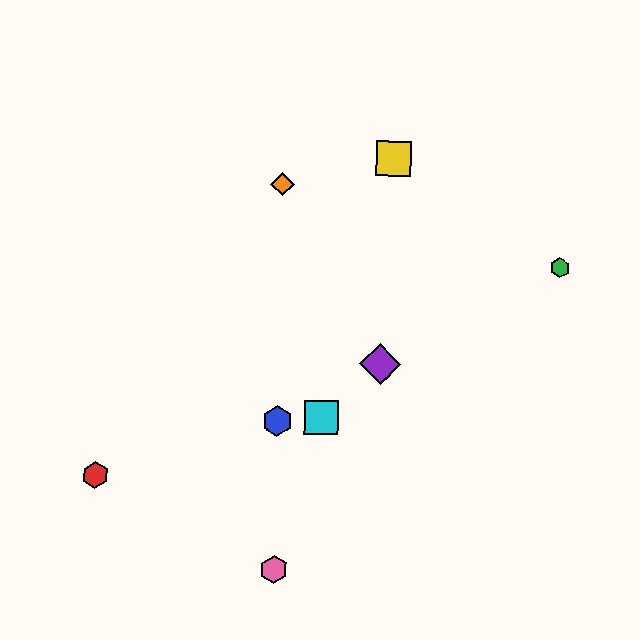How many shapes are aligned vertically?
3 shapes (the blue hexagon, the orange diamond, the pink hexagon) are aligned vertically.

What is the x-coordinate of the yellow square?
The yellow square is at x≈394.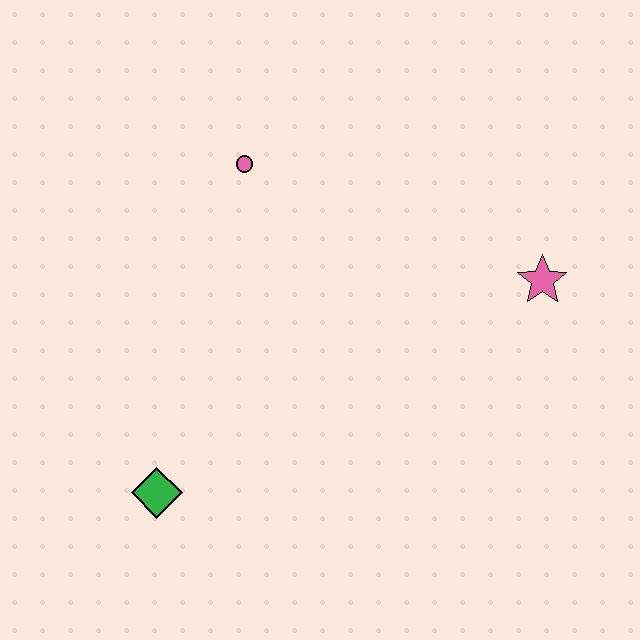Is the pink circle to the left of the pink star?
Yes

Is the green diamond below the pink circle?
Yes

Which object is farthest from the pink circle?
The green diamond is farthest from the pink circle.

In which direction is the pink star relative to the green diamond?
The pink star is to the right of the green diamond.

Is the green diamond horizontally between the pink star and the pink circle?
No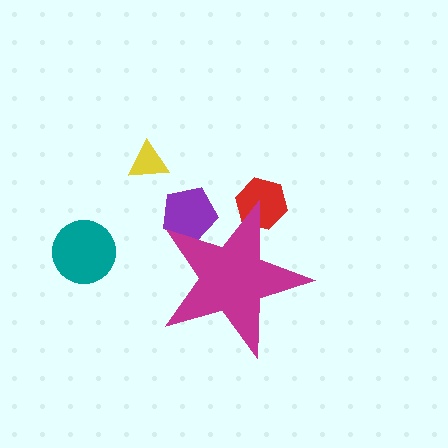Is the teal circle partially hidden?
No, the teal circle is fully visible.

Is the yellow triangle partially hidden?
No, the yellow triangle is fully visible.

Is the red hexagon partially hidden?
Yes, the red hexagon is partially hidden behind the magenta star.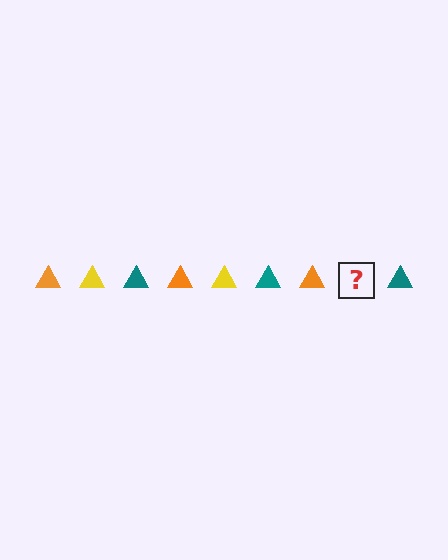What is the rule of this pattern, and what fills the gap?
The rule is that the pattern cycles through orange, yellow, teal triangles. The gap should be filled with a yellow triangle.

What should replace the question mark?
The question mark should be replaced with a yellow triangle.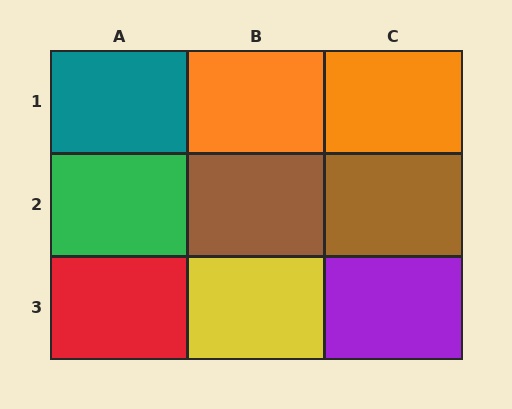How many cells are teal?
1 cell is teal.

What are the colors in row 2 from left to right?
Green, brown, brown.